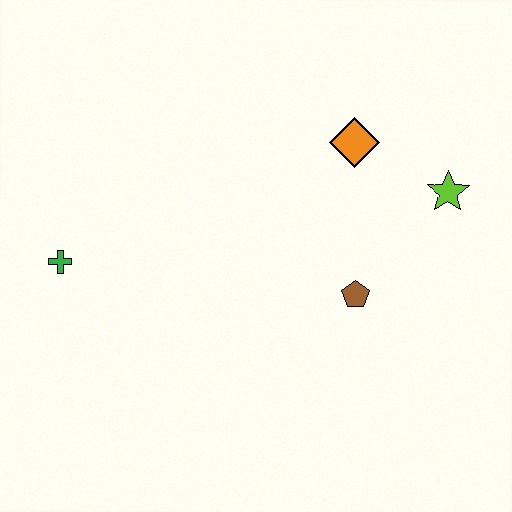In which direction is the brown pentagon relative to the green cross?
The brown pentagon is to the right of the green cross.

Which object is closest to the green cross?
The brown pentagon is closest to the green cross.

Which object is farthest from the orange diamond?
The green cross is farthest from the orange diamond.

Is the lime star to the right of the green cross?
Yes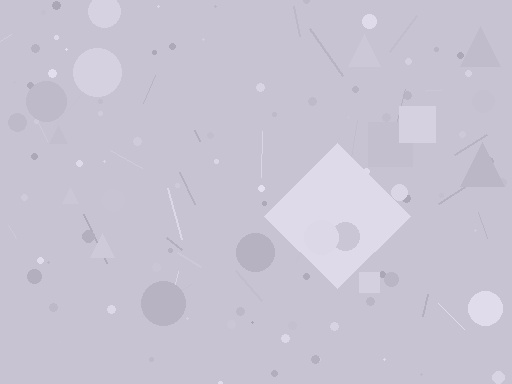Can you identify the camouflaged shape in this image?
The camouflaged shape is a diamond.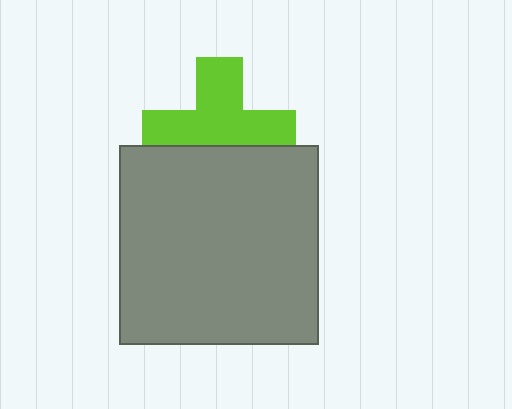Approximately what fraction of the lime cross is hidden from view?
Roughly 36% of the lime cross is hidden behind the gray square.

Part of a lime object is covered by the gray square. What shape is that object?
It is a cross.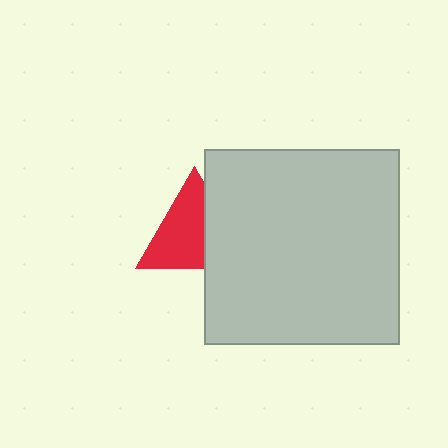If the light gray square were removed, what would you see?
You would see the complete red triangle.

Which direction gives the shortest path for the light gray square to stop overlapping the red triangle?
Moving right gives the shortest separation.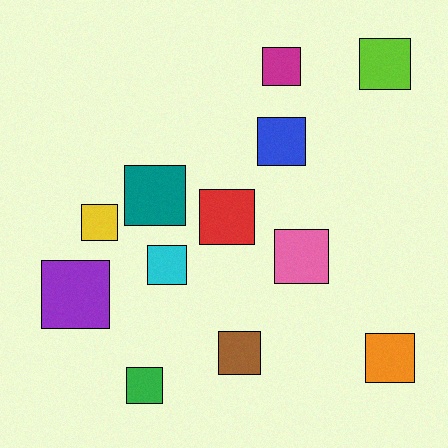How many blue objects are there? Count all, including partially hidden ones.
There is 1 blue object.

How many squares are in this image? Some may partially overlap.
There are 12 squares.